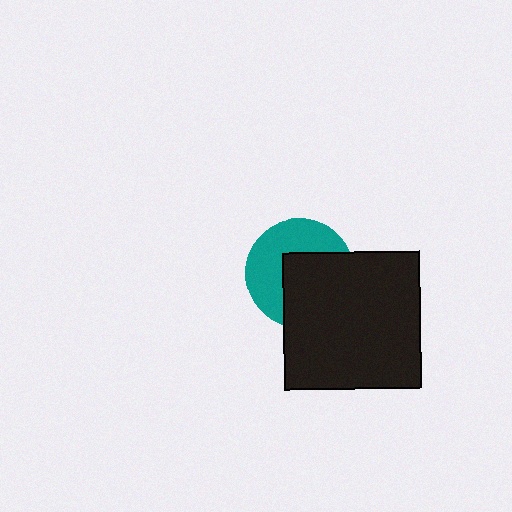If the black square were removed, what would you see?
You would see the complete teal circle.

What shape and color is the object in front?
The object in front is a black square.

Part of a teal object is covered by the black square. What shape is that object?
It is a circle.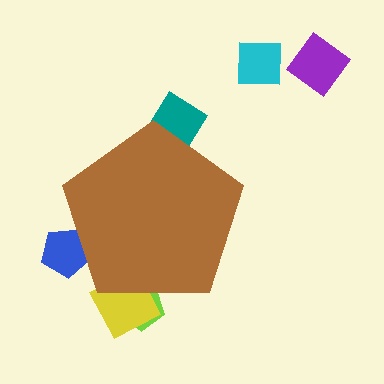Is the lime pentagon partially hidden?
Yes, the lime pentagon is partially hidden behind the brown pentagon.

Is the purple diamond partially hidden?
No, the purple diamond is fully visible.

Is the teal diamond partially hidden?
Yes, the teal diamond is partially hidden behind the brown pentagon.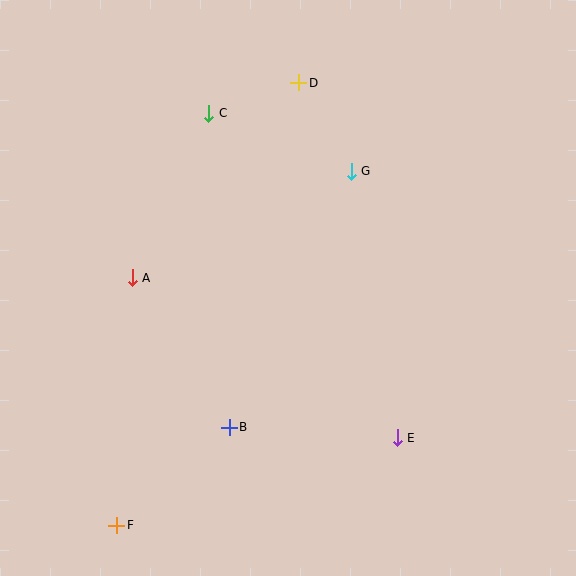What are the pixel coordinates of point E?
Point E is at (397, 438).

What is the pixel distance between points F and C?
The distance between F and C is 422 pixels.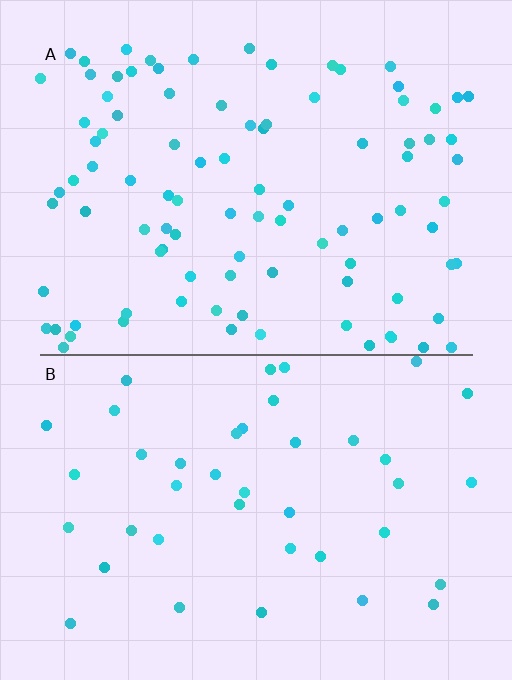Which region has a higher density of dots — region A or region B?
A (the top).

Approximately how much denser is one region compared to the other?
Approximately 2.3× — region A over region B.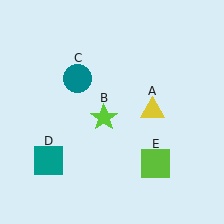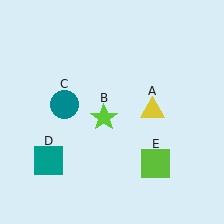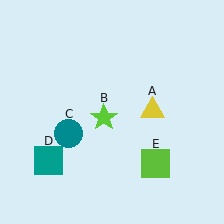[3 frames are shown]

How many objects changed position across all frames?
1 object changed position: teal circle (object C).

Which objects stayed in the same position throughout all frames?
Yellow triangle (object A) and lime star (object B) and teal square (object D) and lime square (object E) remained stationary.